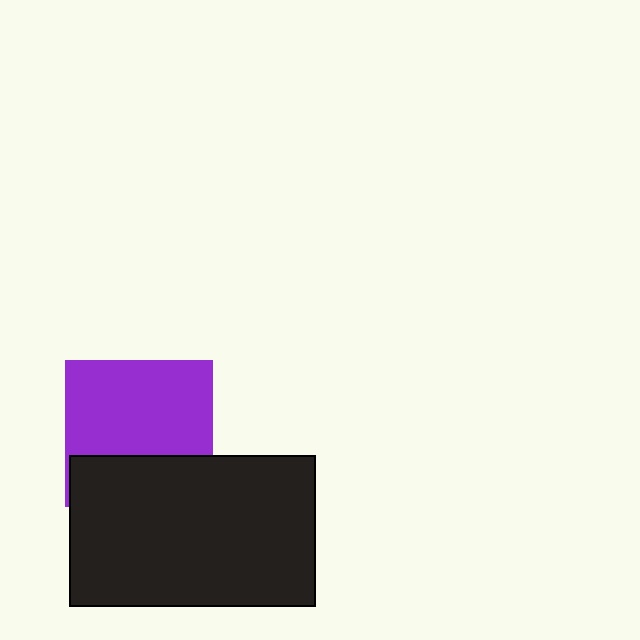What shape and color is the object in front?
The object in front is a black rectangle.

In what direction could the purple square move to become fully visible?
The purple square could move up. That would shift it out from behind the black rectangle entirely.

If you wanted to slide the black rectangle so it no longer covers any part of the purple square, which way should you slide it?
Slide it down — that is the most direct way to separate the two shapes.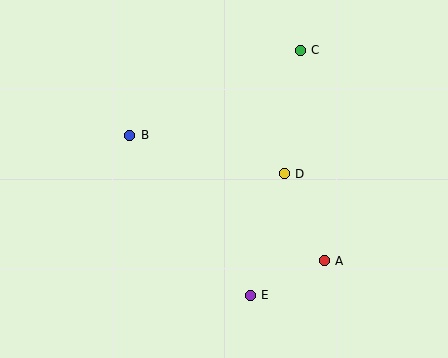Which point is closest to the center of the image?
Point D at (284, 174) is closest to the center.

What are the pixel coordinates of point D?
Point D is at (284, 174).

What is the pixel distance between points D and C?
The distance between D and C is 125 pixels.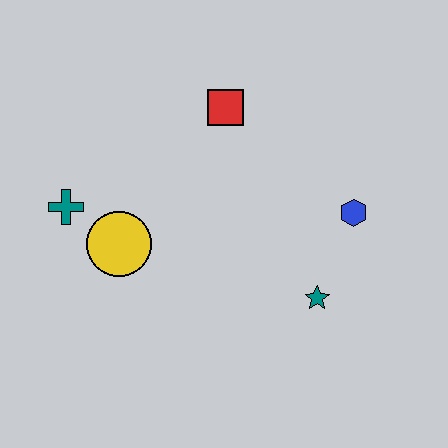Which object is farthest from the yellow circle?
The blue hexagon is farthest from the yellow circle.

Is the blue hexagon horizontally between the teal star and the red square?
No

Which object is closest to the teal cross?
The yellow circle is closest to the teal cross.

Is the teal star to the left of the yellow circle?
No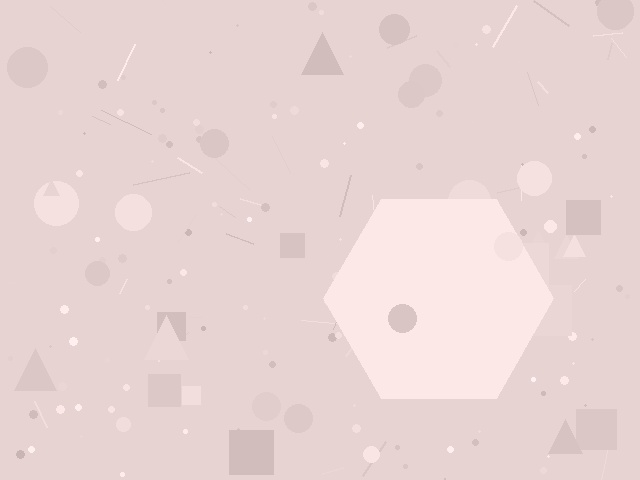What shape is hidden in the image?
A hexagon is hidden in the image.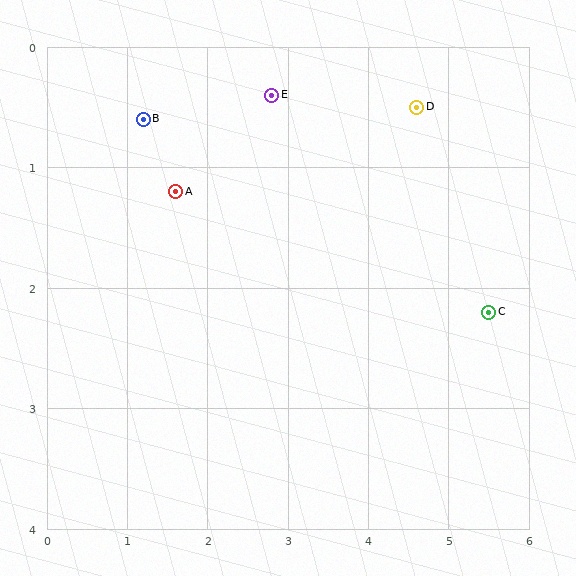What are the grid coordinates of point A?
Point A is at approximately (1.6, 1.2).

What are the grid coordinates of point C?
Point C is at approximately (5.5, 2.2).